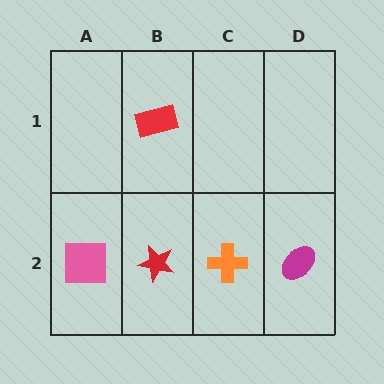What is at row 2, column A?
A pink square.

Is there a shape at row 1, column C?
No, that cell is empty.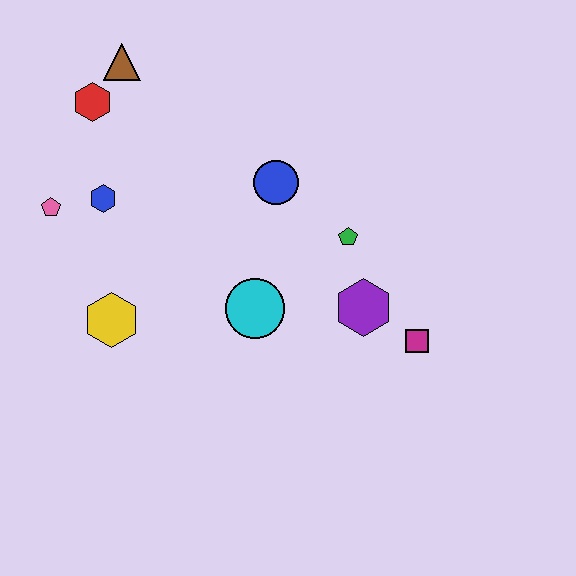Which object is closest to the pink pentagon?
The blue hexagon is closest to the pink pentagon.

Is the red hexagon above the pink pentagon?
Yes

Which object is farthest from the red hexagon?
The magenta square is farthest from the red hexagon.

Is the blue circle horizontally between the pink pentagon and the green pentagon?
Yes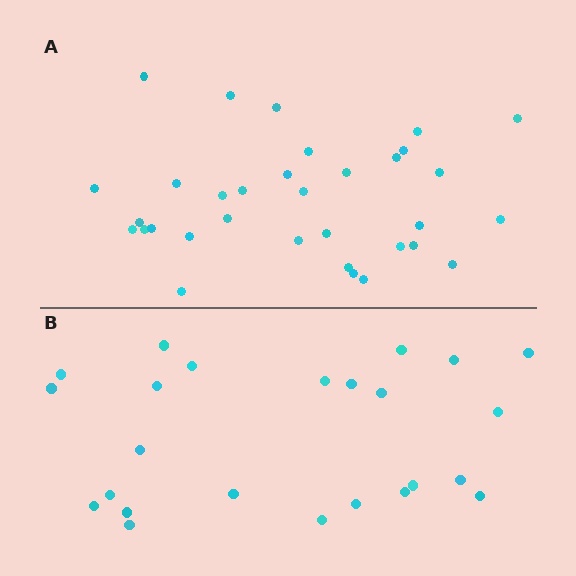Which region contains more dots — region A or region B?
Region A (the top region) has more dots.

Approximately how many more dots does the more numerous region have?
Region A has roughly 8 or so more dots than region B.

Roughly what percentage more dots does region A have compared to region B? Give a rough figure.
About 40% more.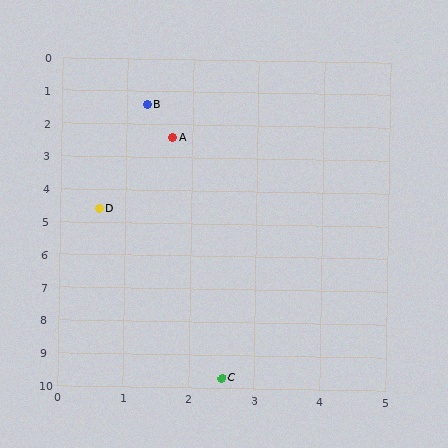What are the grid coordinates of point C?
Point C is at approximately (2.5, 9.7).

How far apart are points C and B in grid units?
Points C and B are about 8.4 grid units apart.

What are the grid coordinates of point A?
Point A is at approximately (1.7, 2.4).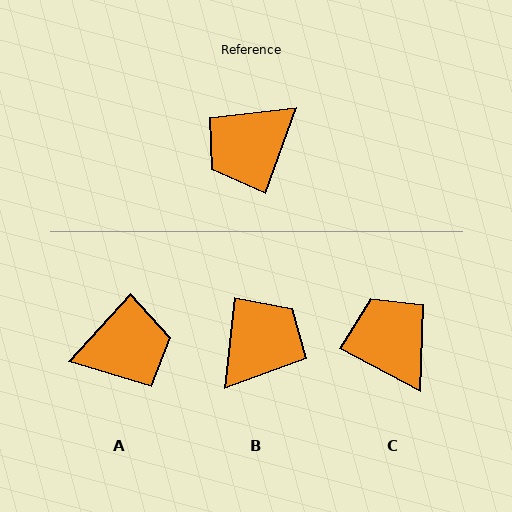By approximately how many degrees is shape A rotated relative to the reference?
Approximately 157 degrees counter-clockwise.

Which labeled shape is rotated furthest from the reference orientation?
B, about 167 degrees away.